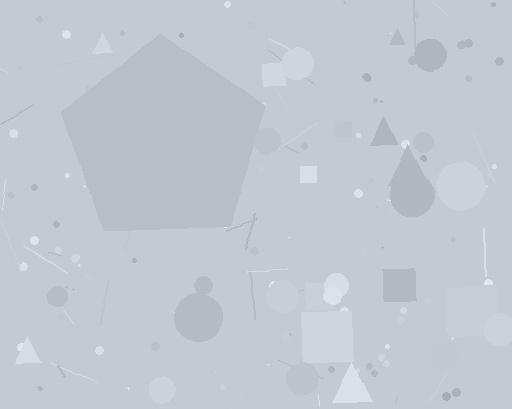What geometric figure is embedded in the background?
A pentagon is embedded in the background.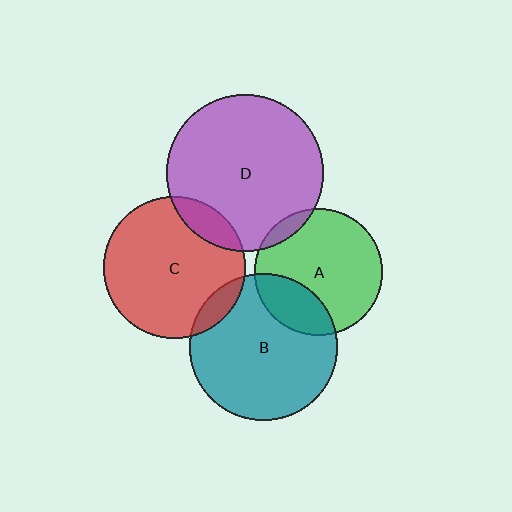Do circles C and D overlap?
Yes.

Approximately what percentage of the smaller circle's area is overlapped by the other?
Approximately 15%.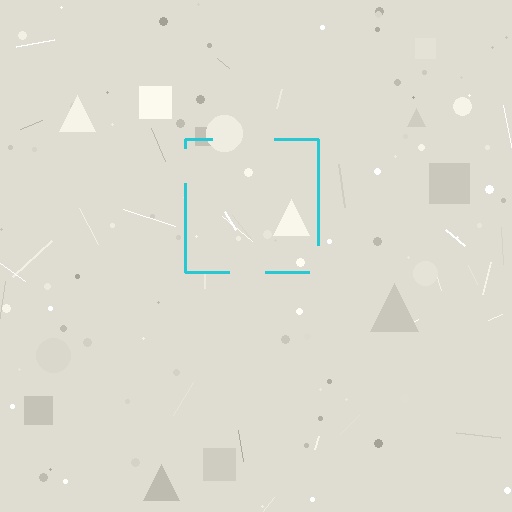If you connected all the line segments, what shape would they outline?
They would outline a square.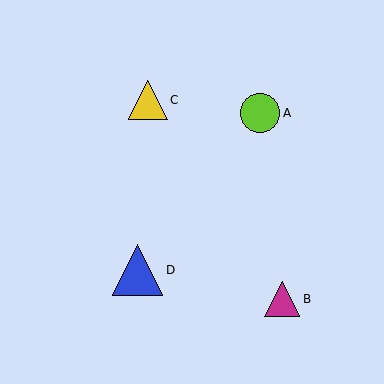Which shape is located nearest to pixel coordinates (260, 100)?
The lime circle (labeled A) at (260, 113) is nearest to that location.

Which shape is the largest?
The blue triangle (labeled D) is the largest.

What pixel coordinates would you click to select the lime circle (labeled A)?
Click at (260, 113) to select the lime circle A.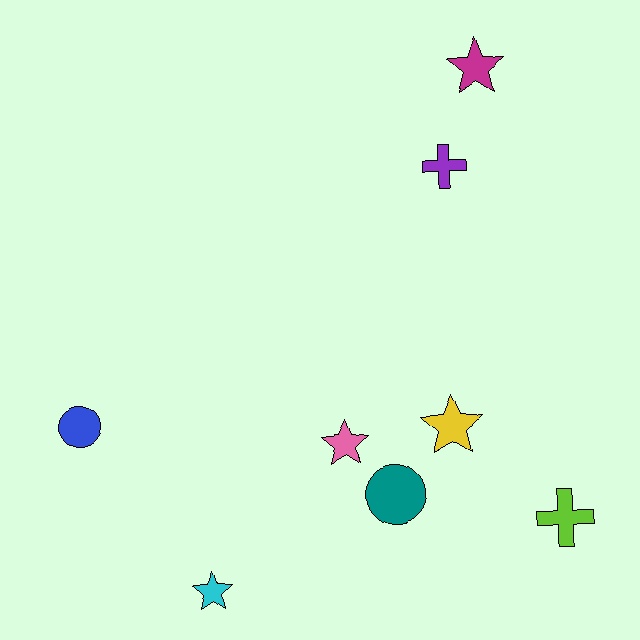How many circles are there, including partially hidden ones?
There are 2 circles.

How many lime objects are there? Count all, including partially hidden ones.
There is 1 lime object.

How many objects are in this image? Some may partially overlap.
There are 8 objects.